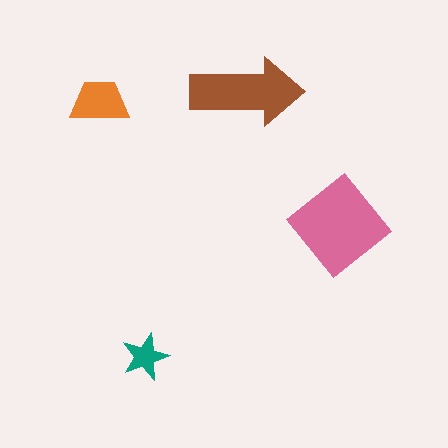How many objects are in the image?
There are 4 objects in the image.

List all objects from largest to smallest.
The pink diamond, the brown arrow, the orange trapezoid, the teal star.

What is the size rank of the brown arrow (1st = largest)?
2nd.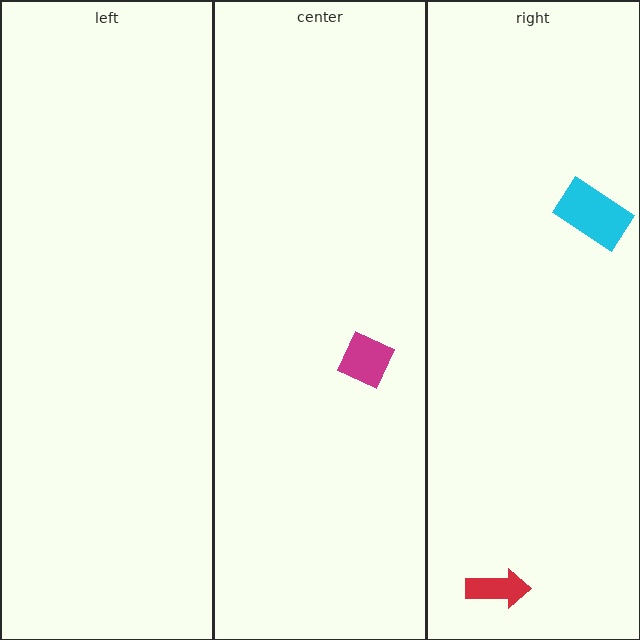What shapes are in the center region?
The magenta diamond.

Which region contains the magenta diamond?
The center region.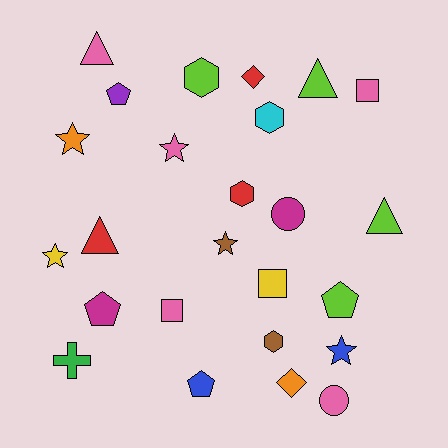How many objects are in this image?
There are 25 objects.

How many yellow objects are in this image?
There are 2 yellow objects.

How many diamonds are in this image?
There are 2 diamonds.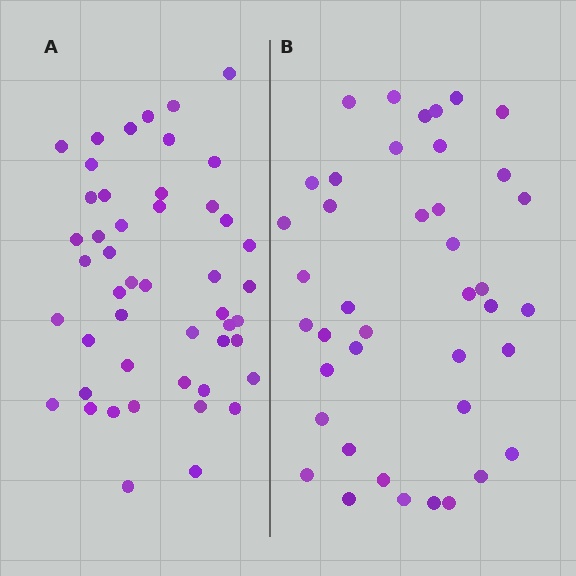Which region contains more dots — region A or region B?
Region A (the left region) has more dots.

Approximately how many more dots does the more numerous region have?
Region A has roughly 8 or so more dots than region B.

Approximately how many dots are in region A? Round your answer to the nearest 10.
About 50 dots. (The exact count is 48, which rounds to 50.)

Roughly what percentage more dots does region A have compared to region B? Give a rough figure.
About 15% more.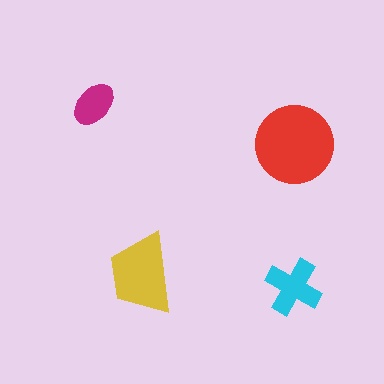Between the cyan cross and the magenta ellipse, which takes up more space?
The cyan cross.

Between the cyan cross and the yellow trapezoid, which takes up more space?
The yellow trapezoid.